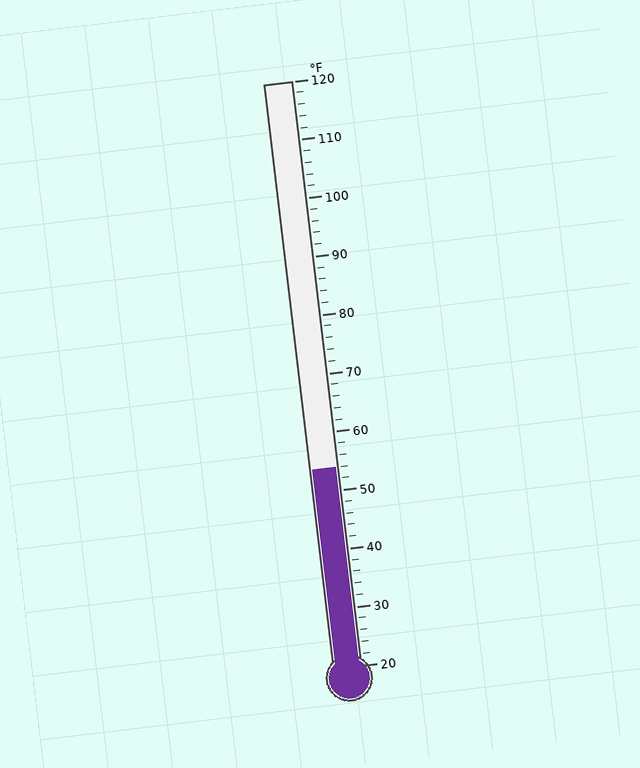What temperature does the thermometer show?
The thermometer shows approximately 54°F.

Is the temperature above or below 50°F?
The temperature is above 50°F.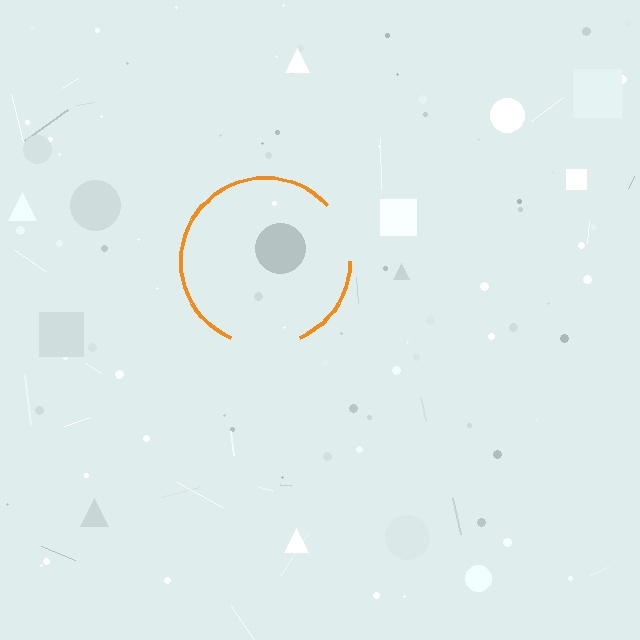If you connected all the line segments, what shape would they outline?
They would outline a circle.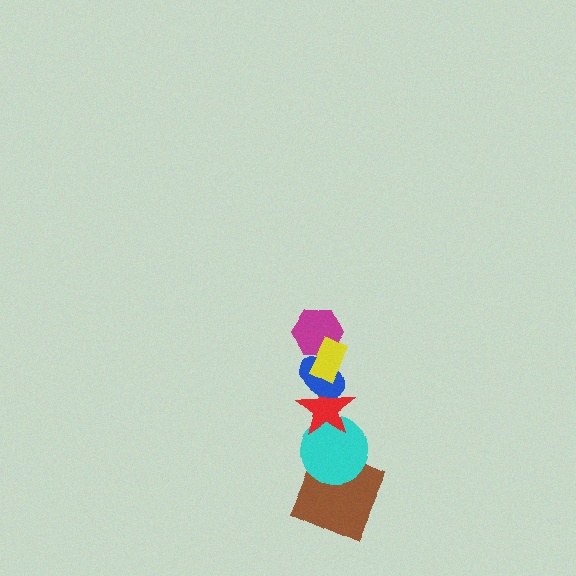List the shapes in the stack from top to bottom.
From top to bottom: the yellow rectangle, the magenta hexagon, the blue ellipse, the red star, the cyan circle, the brown square.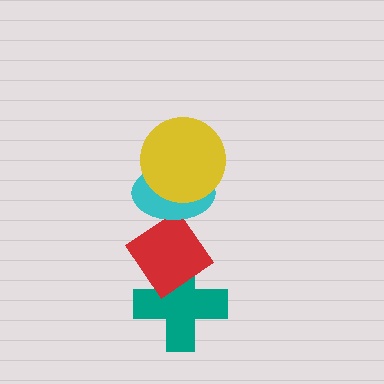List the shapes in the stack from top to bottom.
From top to bottom: the yellow circle, the cyan ellipse, the red diamond, the teal cross.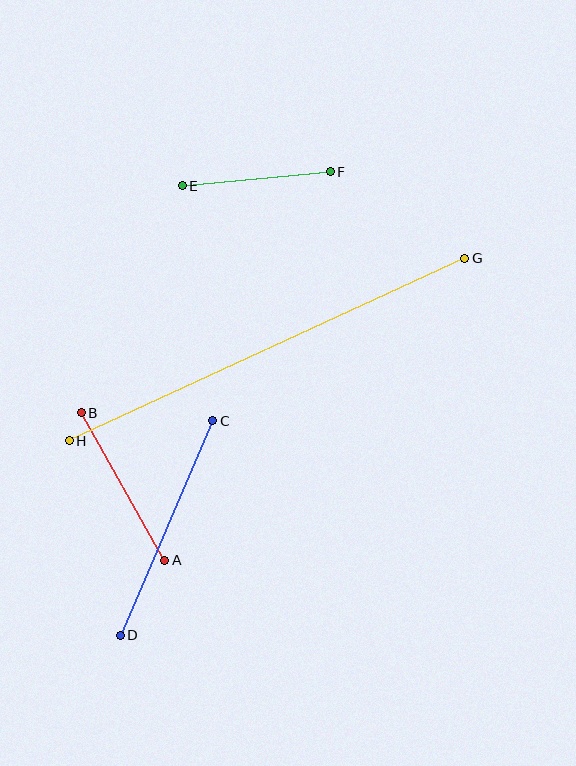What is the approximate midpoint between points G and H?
The midpoint is at approximately (267, 350) pixels.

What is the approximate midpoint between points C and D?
The midpoint is at approximately (167, 528) pixels.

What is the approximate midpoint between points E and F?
The midpoint is at approximately (256, 179) pixels.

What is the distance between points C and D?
The distance is approximately 234 pixels.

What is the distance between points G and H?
The distance is approximately 436 pixels.